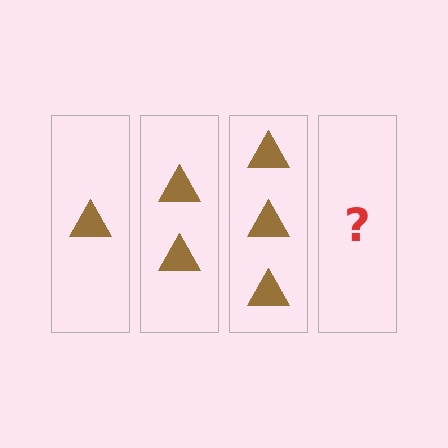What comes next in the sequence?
The next element should be 4 triangles.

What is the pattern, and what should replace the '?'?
The pattern is that each step adds one more triangle. The '?' should be 4 triangles.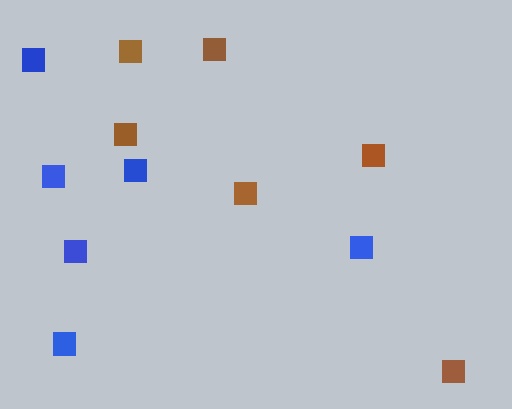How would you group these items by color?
There are 2 groups: one group of brown squares (6) and one group of blue squares (6).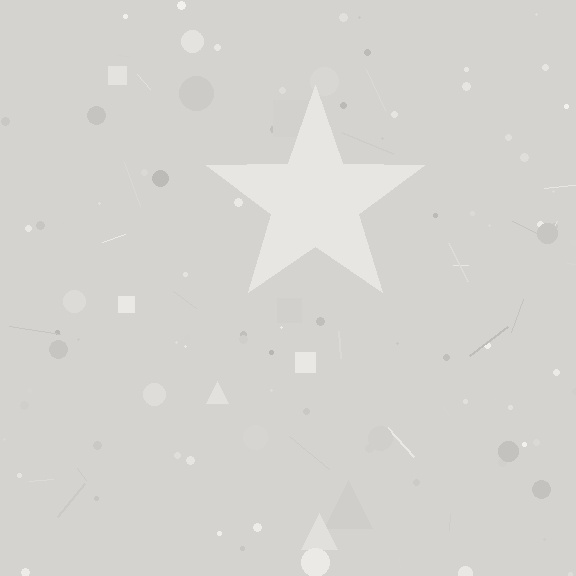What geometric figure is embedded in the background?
A star is embedded in the background.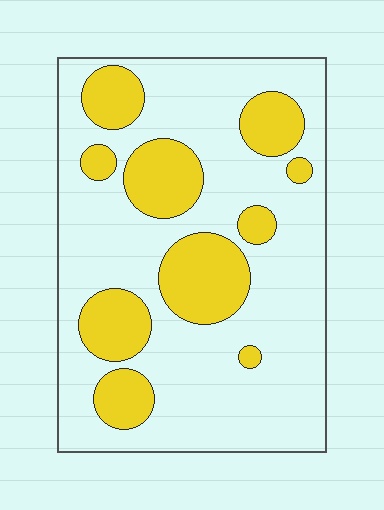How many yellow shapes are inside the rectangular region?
10.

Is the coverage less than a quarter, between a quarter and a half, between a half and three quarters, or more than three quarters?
Between a quarter and a half.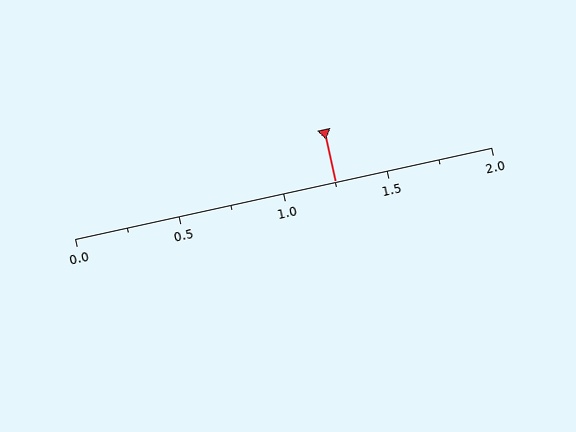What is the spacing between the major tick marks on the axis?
The major ticks are spaced 0.5 apart.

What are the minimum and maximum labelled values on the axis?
The axis runs from 0.0 to 2.0.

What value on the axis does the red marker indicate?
The marker indicates approximately 1.25.